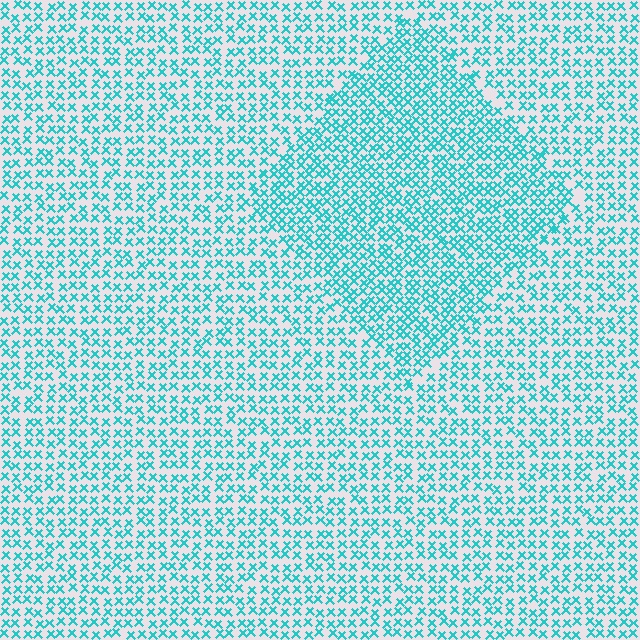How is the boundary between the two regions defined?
The boundary is defined by a change in element density (approximately 1.6x ratio). All elements are the same color, size, and shape.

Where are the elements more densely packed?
The elements are more densely packed inside the diamond boundary.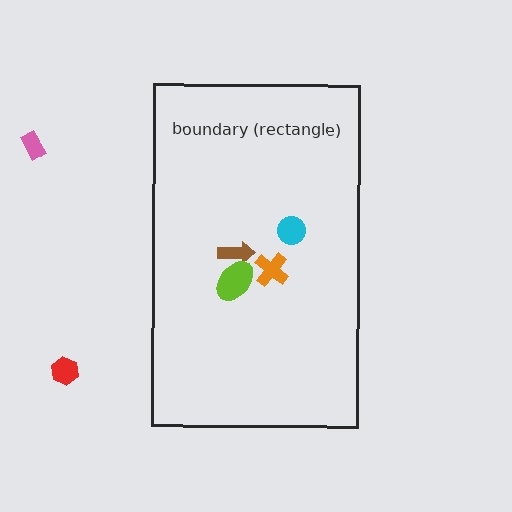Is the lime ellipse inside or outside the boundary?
Inside.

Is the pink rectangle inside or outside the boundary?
Outside.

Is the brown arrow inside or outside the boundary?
Inside.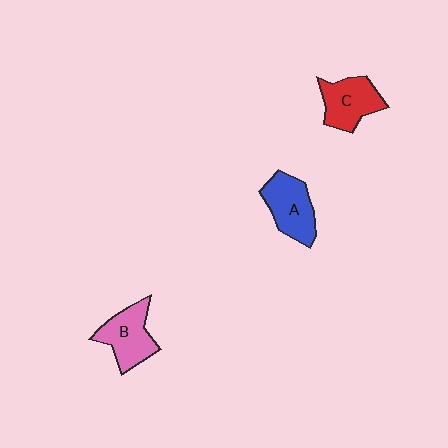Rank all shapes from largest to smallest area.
From largest to smallest: A (blue), B (pink), C (red).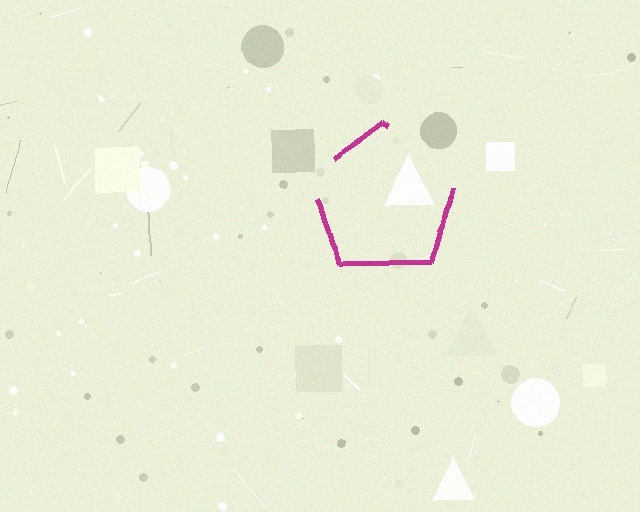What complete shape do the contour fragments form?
The contour fragments form a pentagon.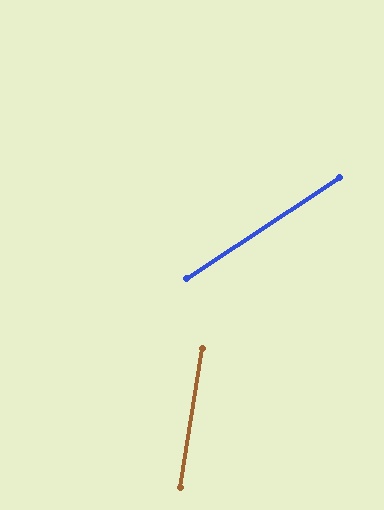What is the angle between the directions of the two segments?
Approximately 47 degrees.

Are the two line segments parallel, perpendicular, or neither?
Neither parallel nor perpendicular — they differ by about 47°.